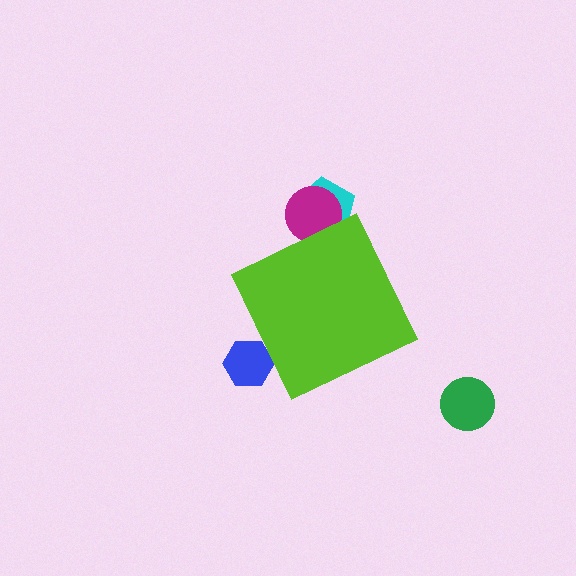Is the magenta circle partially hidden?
Yes, the magenta circle is partially hidden behind the lime diamond.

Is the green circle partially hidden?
No, the green circle is fully visible.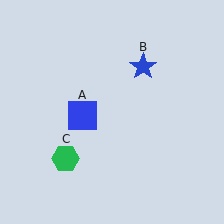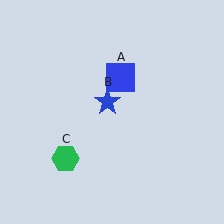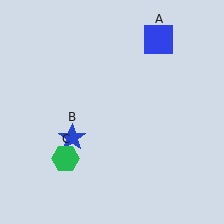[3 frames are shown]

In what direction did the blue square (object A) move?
The blue square (object A) moved up and to the right.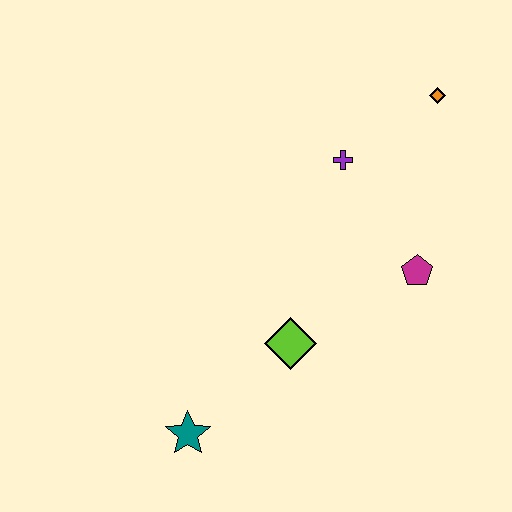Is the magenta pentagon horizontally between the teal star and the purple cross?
No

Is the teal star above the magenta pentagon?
No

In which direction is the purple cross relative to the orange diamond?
The purple cross is to the left of the orange diamond.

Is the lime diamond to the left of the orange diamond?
Yes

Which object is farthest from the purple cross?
The teal star is farthest from the purple cross.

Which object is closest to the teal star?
The lime diamond is closest to the teal star.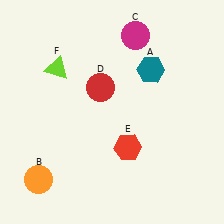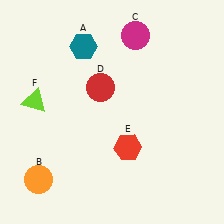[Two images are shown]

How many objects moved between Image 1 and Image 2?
2 objects moved between the two images.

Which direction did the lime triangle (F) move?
The lime triangle (F) moved down.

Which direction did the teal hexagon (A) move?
The teal hexagon (A) moved left.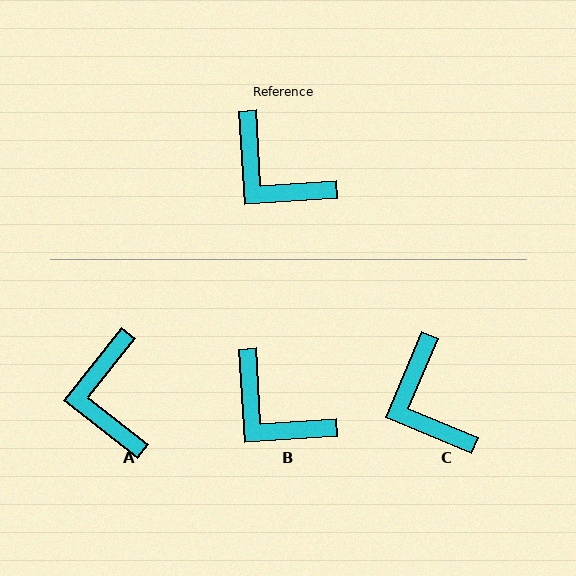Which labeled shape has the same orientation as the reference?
B.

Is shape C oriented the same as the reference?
No, it is off by about 27 degrees.